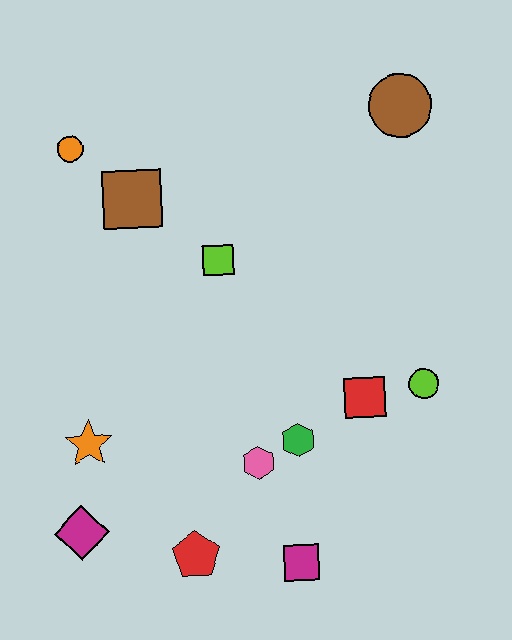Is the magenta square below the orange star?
Yes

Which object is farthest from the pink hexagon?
The brown circle is farthest from the pink hexagon.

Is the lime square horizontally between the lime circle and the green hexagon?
No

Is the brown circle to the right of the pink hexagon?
Yes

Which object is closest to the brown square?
The orange circle is closest to the brown square.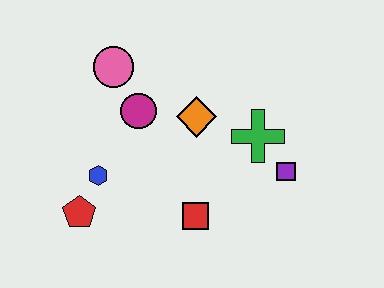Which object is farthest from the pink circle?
The purple square is farthest from the pink circle.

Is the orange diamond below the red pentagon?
No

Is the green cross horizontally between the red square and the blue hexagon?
No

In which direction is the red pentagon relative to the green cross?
The red pentagon is to the left of the green cross.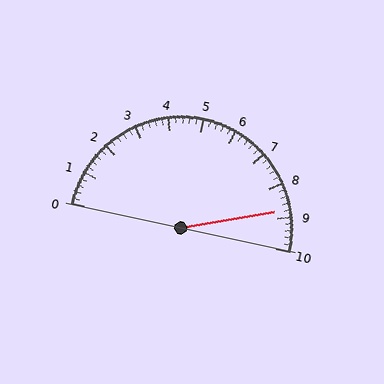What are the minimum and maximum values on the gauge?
The gauge ranges from 0 to 10.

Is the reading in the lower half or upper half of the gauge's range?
The reading is in the upper half of the range (0 to 10).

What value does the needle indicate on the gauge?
The needle indicates approximately 8.8.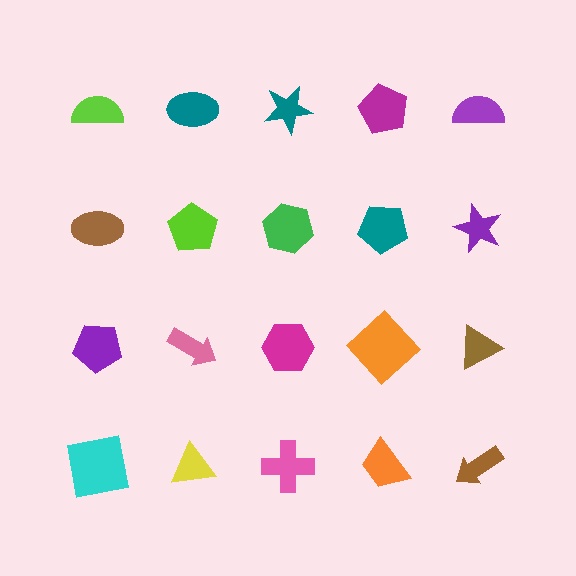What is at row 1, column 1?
A lime semicircle.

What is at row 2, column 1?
A brown ellipse.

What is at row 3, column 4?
An orange diamond.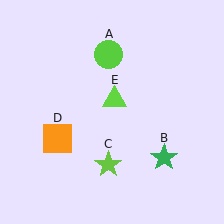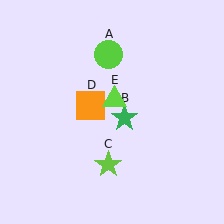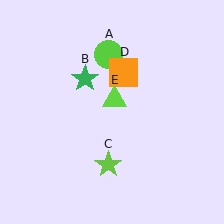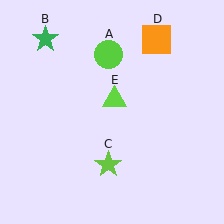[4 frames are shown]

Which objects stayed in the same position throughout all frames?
Lime circle (object A) and lime star (object C) and lime triangle (object E) remained stationary.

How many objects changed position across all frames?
2 objects changed position: green star (object B), orange square (object D).